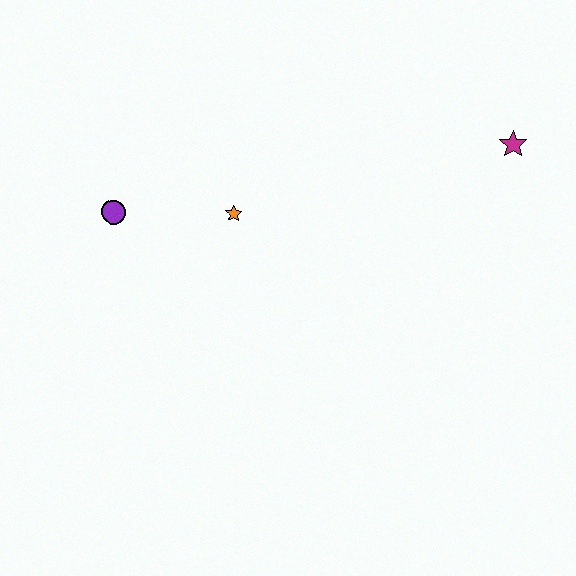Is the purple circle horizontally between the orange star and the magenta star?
No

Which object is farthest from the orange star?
The magenta star is farthest from the orange star.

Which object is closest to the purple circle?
The orange star is closest to the purple circle.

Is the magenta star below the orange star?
No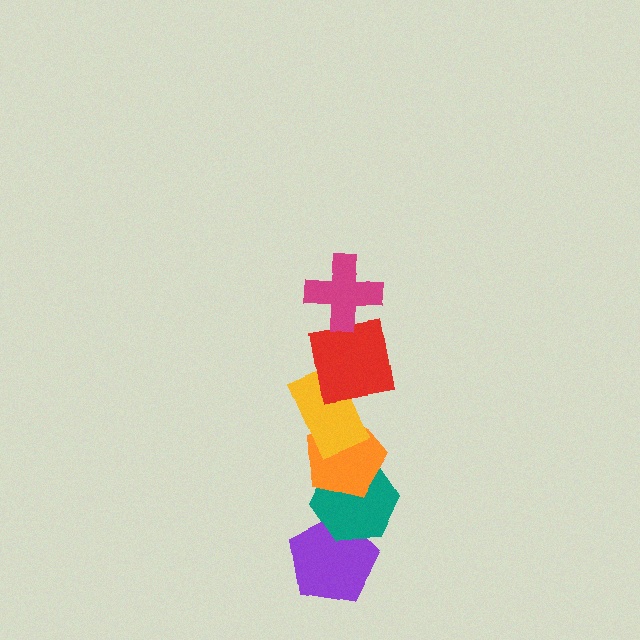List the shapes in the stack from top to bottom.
From top to bottom: the magenta cross, the red square, the yellow rectangle, the orange pentagon, the teal hexagon, the purple pentagon.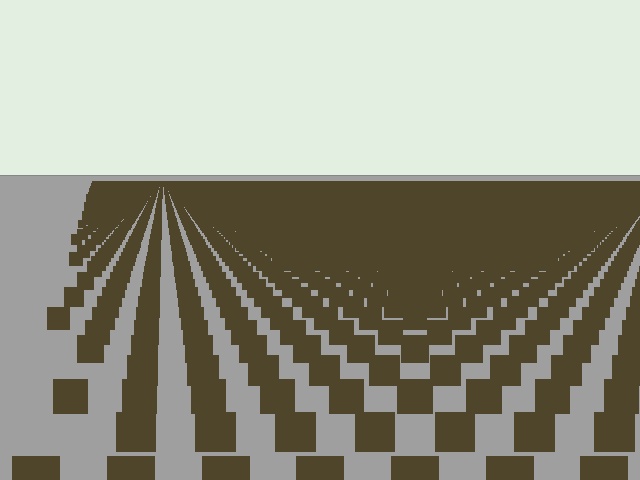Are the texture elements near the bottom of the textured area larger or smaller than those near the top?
Larger. Near the bottom, elements are closer to the viewer and appear at a bigger on-screen size.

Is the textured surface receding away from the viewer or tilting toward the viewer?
The surface is receding away from the viewer. Texture elements get smaller and denser toward the top.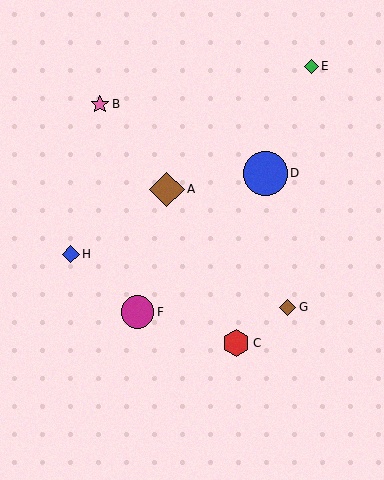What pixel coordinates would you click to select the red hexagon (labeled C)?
Click at (236, 343) to select the red hexagon C.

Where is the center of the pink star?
The center of the pink star is at (100, 104).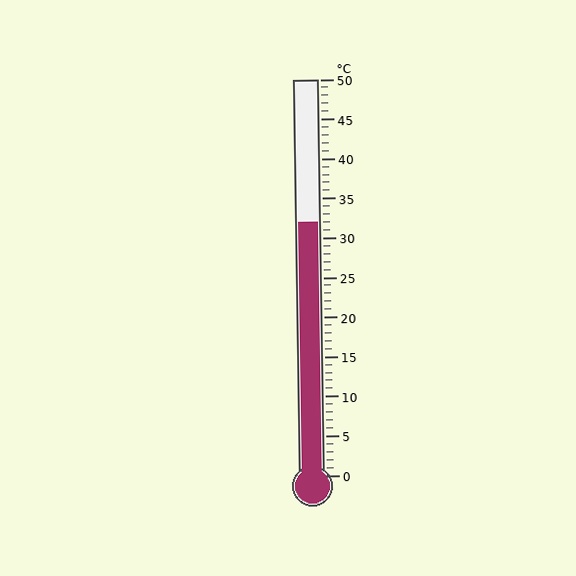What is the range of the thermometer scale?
The thermometer scale ranges from 0°C to 50°C.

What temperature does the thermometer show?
The thermometer shows approximately 32°C.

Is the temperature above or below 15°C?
The temperature is above 15°C.